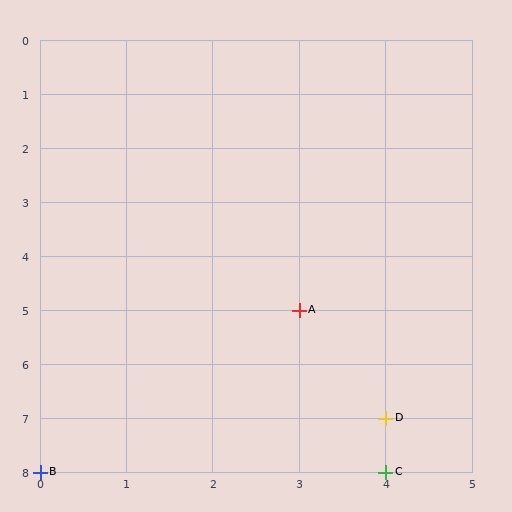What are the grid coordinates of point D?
Point D is at grid coordinates (4, 7).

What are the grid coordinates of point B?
Point B is at grid coordinates (0, 8).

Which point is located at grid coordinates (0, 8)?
Point B is at (0, 8).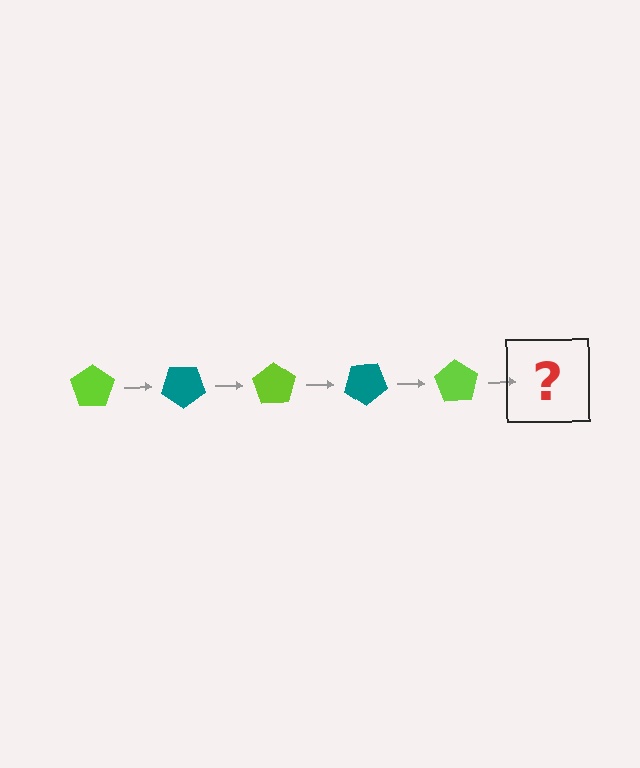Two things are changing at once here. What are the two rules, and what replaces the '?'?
The two rules are that it rotates 35 degrees each step and the color cycles through lime and teal. The '?' should be a teal pentagon, rotated 175 degrees from the start.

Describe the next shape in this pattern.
It should be a teal pentagon, rotated 175 degrees from the start.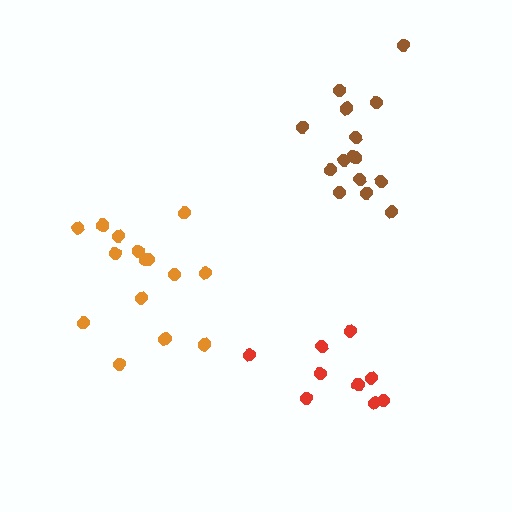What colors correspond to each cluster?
The clusters are colored: brown, orange, red.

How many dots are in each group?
Group 1: 15 dots, Group 2: 15 dots, Group 3: 9 dots (39 total).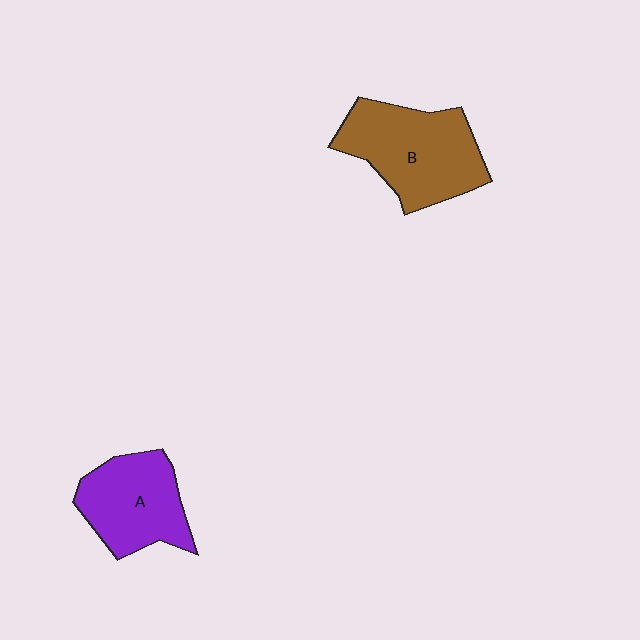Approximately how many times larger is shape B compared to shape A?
Approximately 1.3 times.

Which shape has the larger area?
Shape B (brown).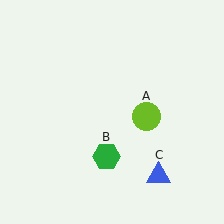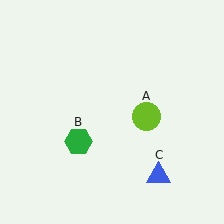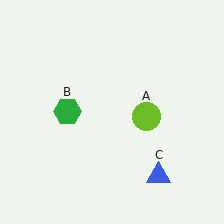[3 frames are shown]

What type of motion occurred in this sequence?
The green hexagon (object B) rotated clockwise around the center of the scene.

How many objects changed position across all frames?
1 object changed position: green hexagon (object B).